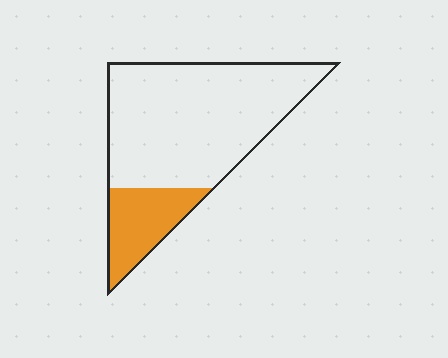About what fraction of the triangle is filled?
About one fifth (1/5).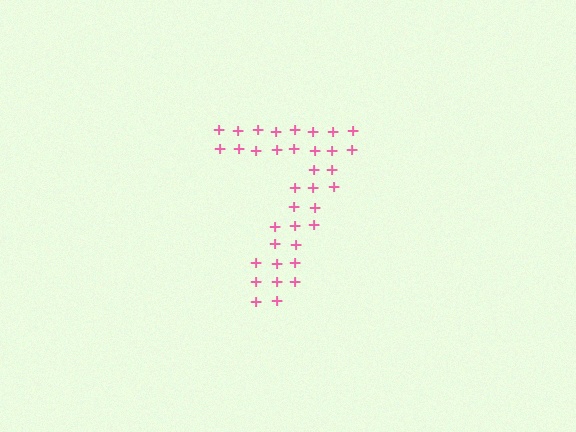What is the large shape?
The large shape is the digit 7.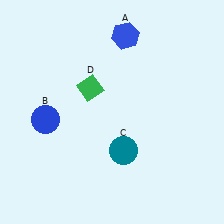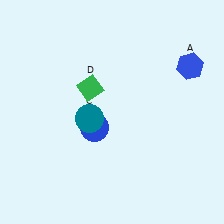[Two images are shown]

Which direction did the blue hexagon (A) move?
The blue hexagon (A) moved right.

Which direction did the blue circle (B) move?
The blue circle (B) moved right.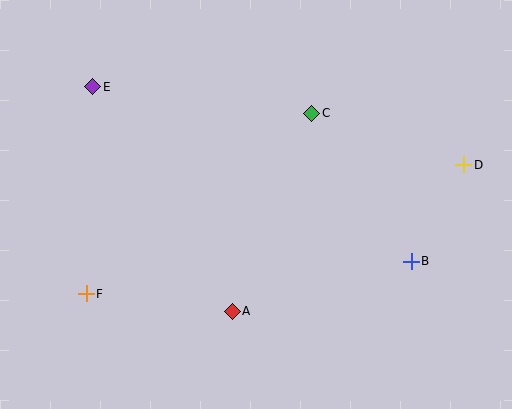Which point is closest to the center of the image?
Point C at (312, 113) is closest to the center.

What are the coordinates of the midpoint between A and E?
The midpoint between A and E is at (163, 199).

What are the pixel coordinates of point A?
Point A is at (232, 311).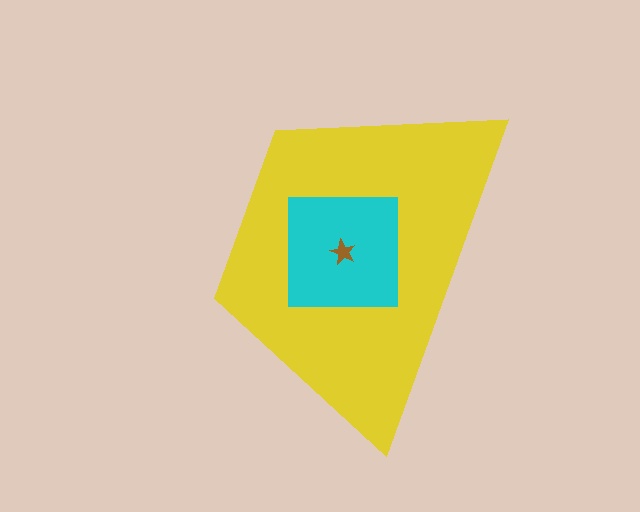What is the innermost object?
The brown star.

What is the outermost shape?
The yellow trapezoid.